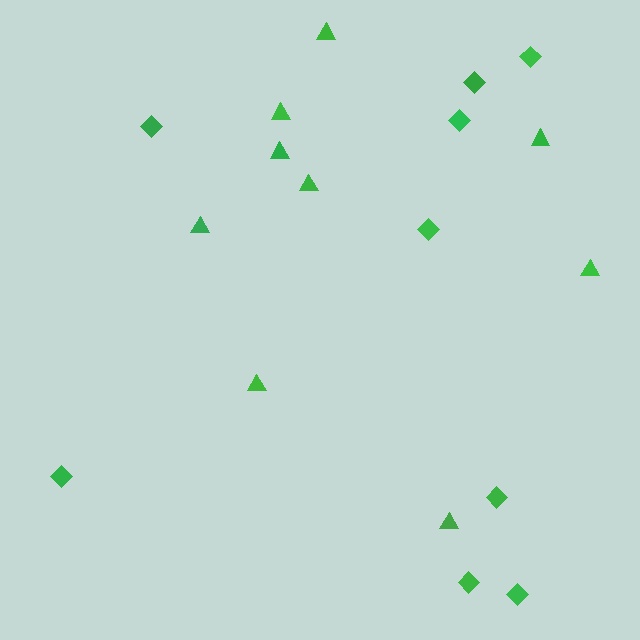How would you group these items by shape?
There are 2 groups: one group of diamonds (9) and one group of triangles (9).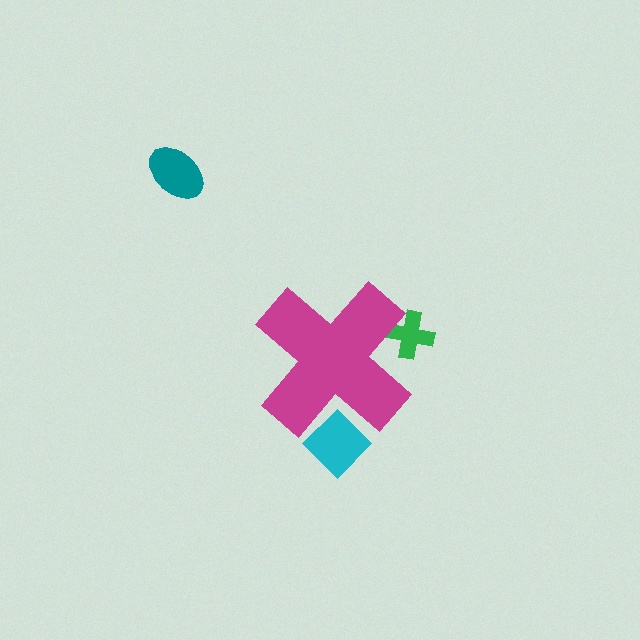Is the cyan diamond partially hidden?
Yes, the cyan diamond is partially hidden behind the magenta cross.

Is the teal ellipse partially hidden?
No, the teal ellipse is fully visible.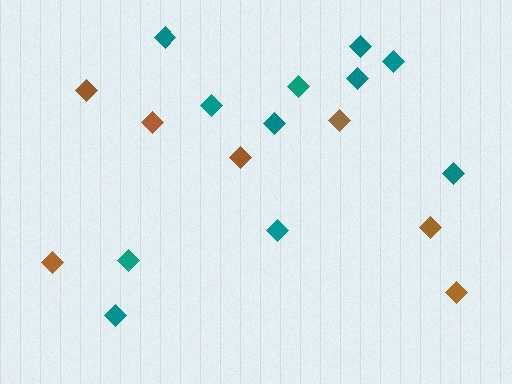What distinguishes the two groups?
There are 2 groups: one group of teal diamonds (11) and one group of brown diamonds (7).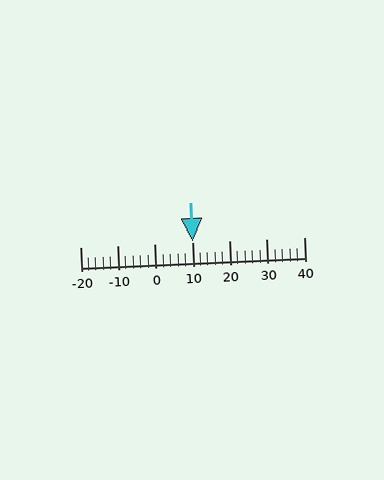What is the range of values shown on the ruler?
The ruler shows values from -20 to 40.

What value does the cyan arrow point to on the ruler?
The cyan arrow points to approximately 10.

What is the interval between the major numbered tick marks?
The major tick marks are spaced 10 units apart.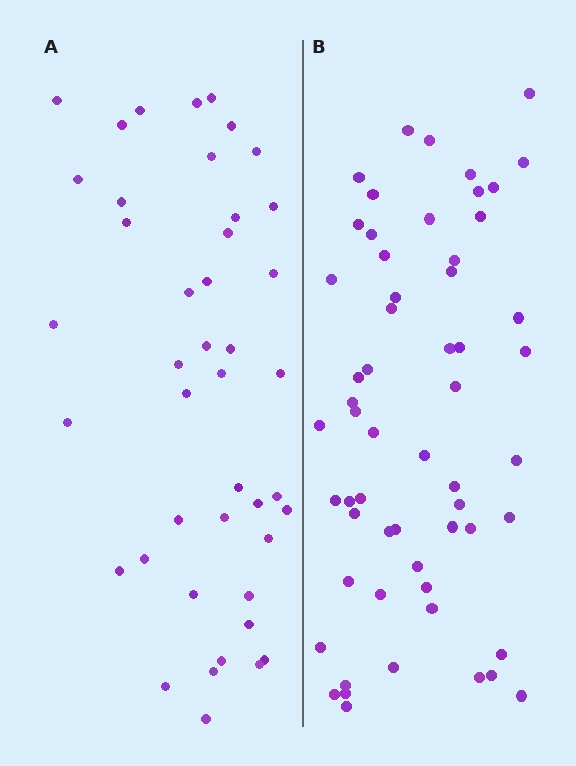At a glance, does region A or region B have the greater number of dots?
Region B (the right region) has more dots.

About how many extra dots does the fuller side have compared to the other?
Region B has approximately 15 more dots than region A.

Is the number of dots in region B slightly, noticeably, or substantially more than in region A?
Region B has noticeably more, but not dramatically so. The ratio is roughly 1.3 to 1.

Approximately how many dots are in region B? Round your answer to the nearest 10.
About 60 dots. (The exact count is 58, which rounds to 60.)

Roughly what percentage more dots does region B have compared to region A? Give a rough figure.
About 35% more.